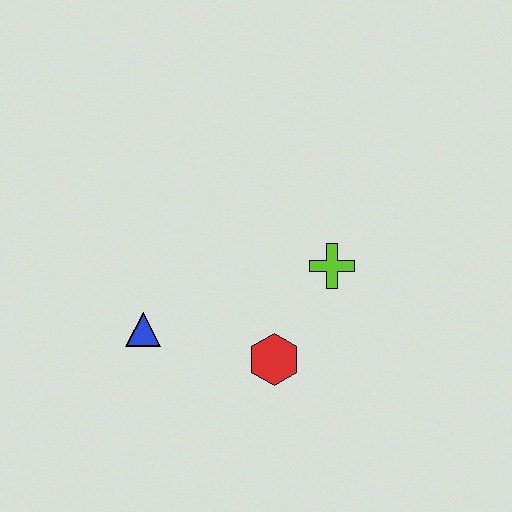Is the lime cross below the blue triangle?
No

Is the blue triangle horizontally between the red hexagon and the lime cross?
No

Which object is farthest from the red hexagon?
The blue triangle is farthest from the red hexagon.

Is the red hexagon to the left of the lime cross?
Yes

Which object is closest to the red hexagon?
The lime cross is closest to the red hexagon.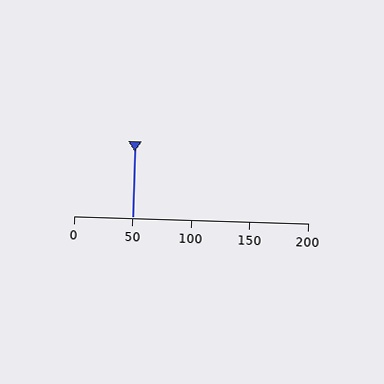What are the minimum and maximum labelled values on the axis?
The axis runs from 0 to 200.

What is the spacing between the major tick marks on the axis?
The major ticks are spaced 50 apart.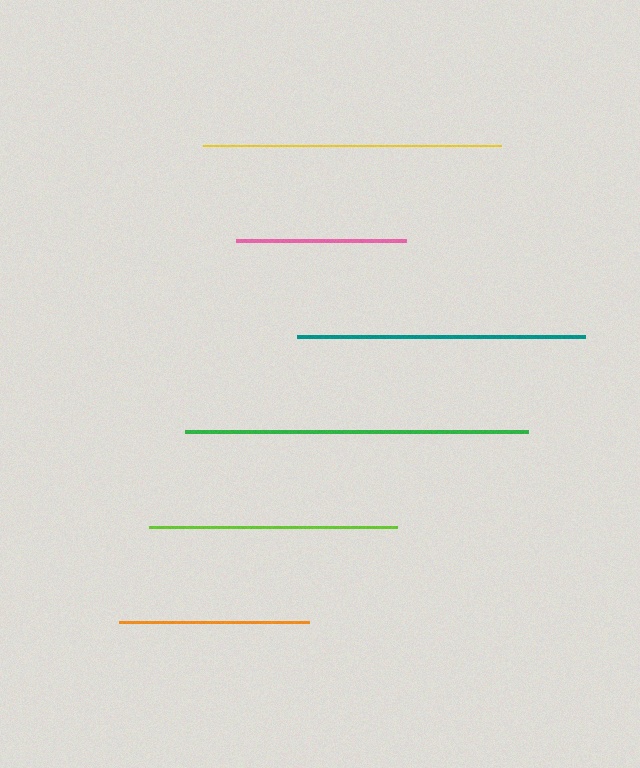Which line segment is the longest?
The green line is the longest at approximately 343 pixels.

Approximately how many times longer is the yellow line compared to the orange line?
The yellow line is approximately 1.6 times the length of the orange line.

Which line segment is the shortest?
The pink line is the shortest at approximately 169 pixels.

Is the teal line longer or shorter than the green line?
The green line is longer than the teal line.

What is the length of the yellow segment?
The yellow segment is approximately 298 pixels long.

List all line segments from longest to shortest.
From longest to shortest: green, yellow, teal, lime, orange, pink.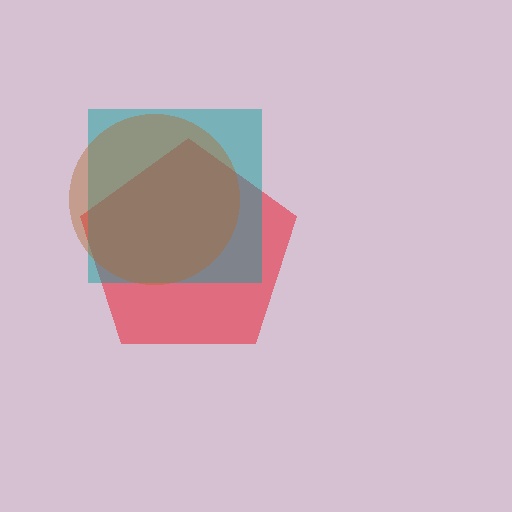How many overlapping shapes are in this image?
There are 3 overlapping shapes in the image.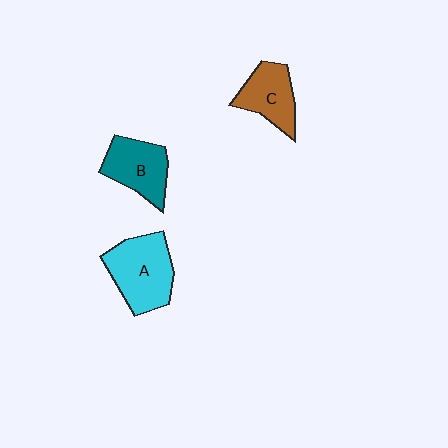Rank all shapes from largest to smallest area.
From largest to smallest: A (cyan), B (teal), C (brown).